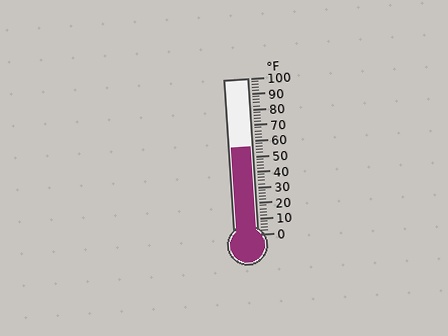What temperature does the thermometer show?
The thermometer shows approximately 56°F.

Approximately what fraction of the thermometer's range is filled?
The thermometer is filled to approximately 55% of its range.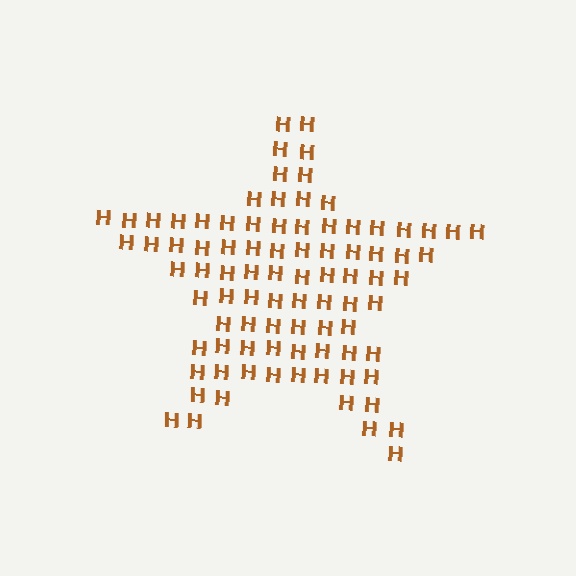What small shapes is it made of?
It is made of small letter H's.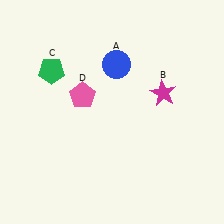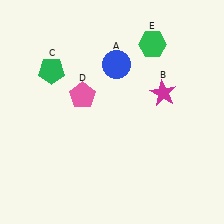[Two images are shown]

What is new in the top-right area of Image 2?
A green hexagon (E) was added in the top-right area of Image 2.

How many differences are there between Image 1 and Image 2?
There is 1 difference between the two images.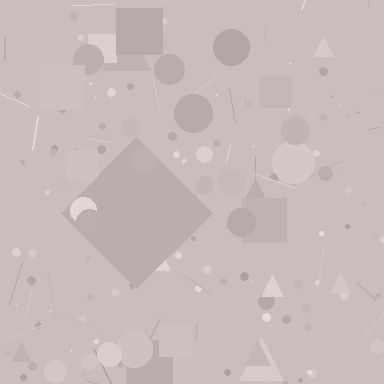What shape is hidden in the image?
A diamond is hidden in the image.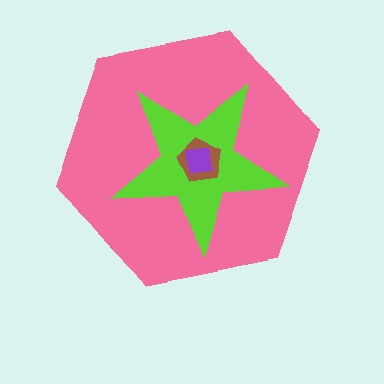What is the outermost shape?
The pink hexagon.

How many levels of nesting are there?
4.